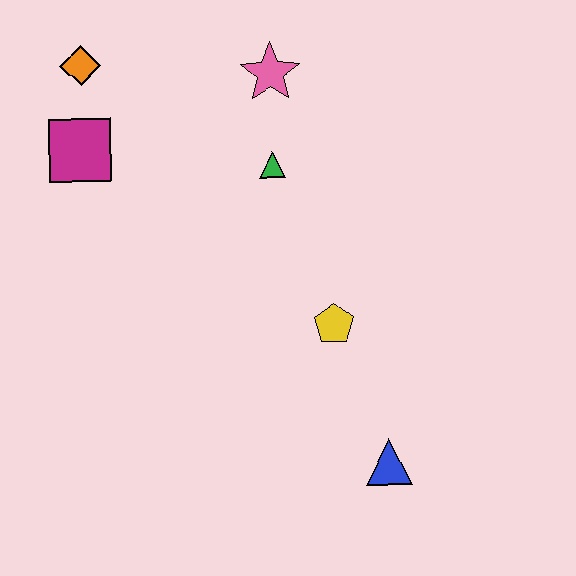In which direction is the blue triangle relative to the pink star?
The blue triangle is below the pink star.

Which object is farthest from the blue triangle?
The orange diamond is farthest from the blue triangle.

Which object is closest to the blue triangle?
The yellow pentagon is closest to the blue triangle.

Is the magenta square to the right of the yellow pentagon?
No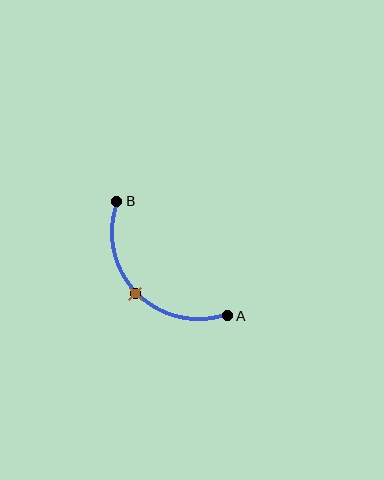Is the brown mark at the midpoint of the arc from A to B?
Yes. The brown mark lies on the arc at equal arc-length from both A and B — it is the arc midpoint.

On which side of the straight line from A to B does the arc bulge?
The arc bulges below and to the left of the straight line connecting A and B.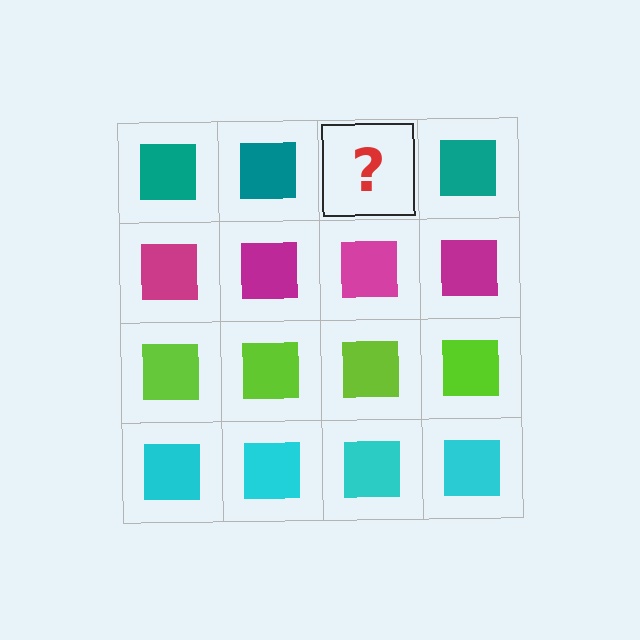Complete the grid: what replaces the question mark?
The question mark should be replaced with a teal square.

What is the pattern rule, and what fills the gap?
The rule is that each row has a consistent color. The gap should be filled with a teal square.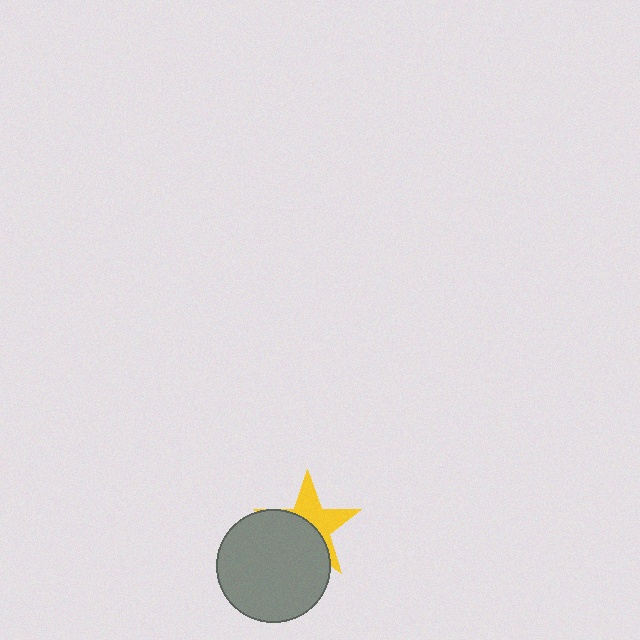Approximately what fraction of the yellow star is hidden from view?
Roughly 54% of the yellow star is hidden behind the gray circle.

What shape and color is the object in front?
The object in front is a gray circle.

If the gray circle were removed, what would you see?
You would see the complete yellow star.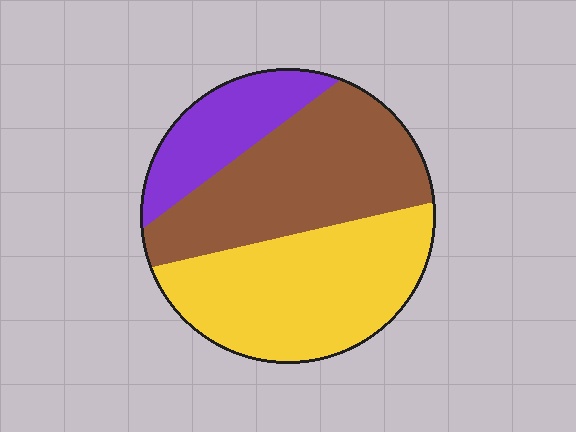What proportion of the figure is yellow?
Yellow covers around 40% of the figure.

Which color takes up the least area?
Purple, at roughly 20%.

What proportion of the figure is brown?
Brown takes up between a third and a half of the figure.